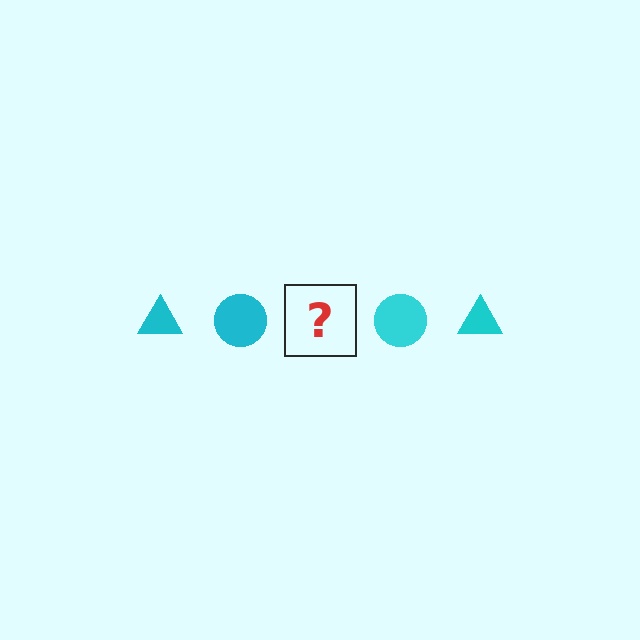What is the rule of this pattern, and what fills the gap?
The rule is that the pattern cycles through triangle, circle shapes in cyan. The gap should be filled with a cyan triangle.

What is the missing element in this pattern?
The missing element is a cyan triangle.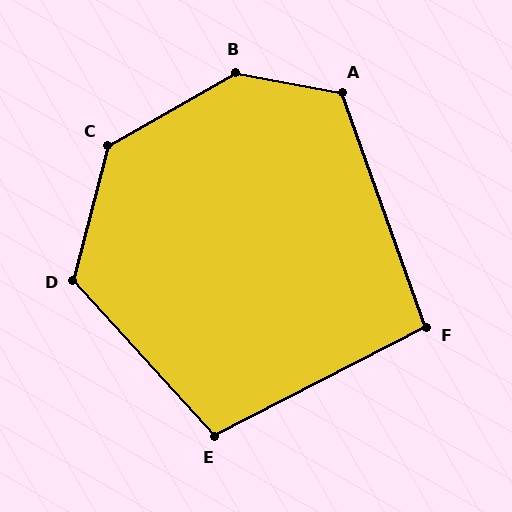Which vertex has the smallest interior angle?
F, at approximately 97 degrees.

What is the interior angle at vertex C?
Approximately 134 degrees (obtuse).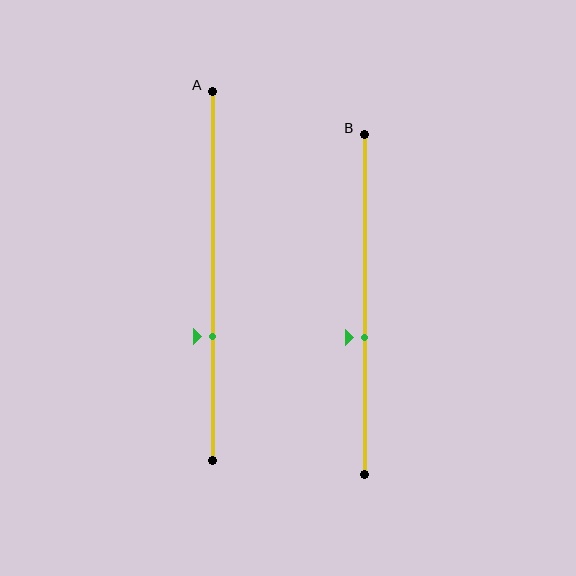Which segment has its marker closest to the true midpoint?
Segment B has its marker closest to the true midpoint.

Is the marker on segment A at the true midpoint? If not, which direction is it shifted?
No, the marker on segment A is shifted downward by about 17% of the segment length.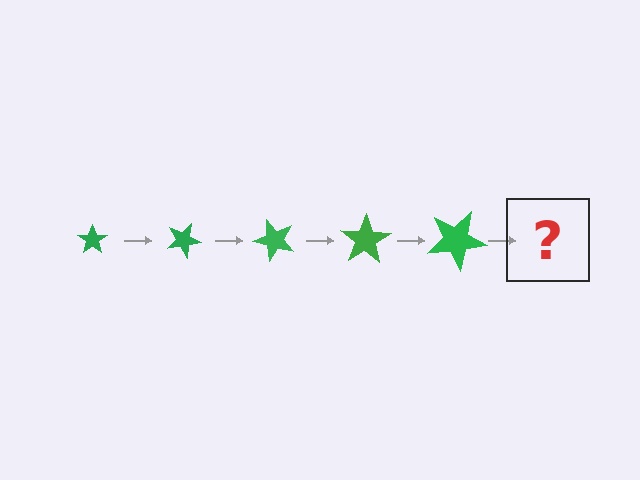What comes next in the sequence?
The next element should be a star, larger than the previous one and rotated 125 degrees from the start.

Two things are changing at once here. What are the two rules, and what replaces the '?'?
The two rules are that the star grows larger each step and it rotates 25 degrees each step. The '?' should be a star, larger than the previous one and rotated 125 degrees from the start.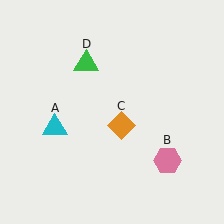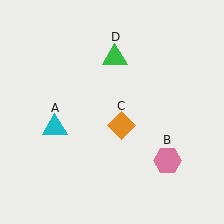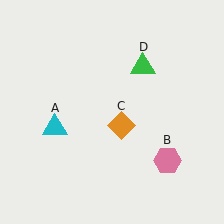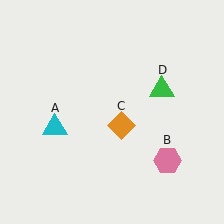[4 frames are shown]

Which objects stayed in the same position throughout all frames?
Cyan triangle (object A) and pink hexagon (object B) and orange diamond (object C) remained stationary.